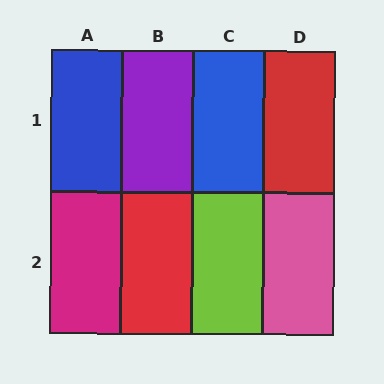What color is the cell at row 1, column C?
Blue.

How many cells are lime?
1 cell is lime.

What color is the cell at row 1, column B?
Purple.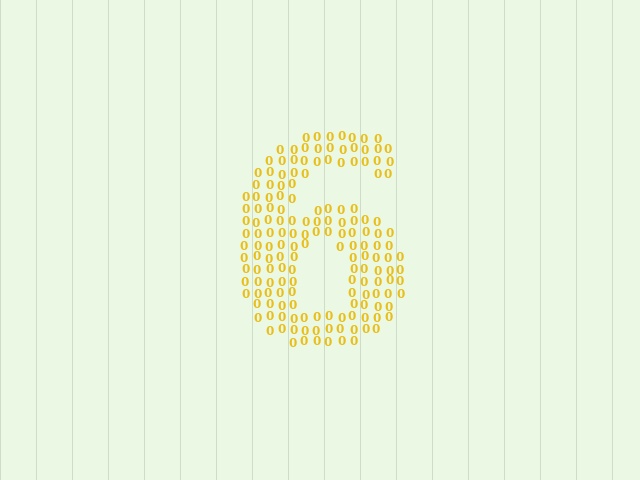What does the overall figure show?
The overall figure shows the digit 6.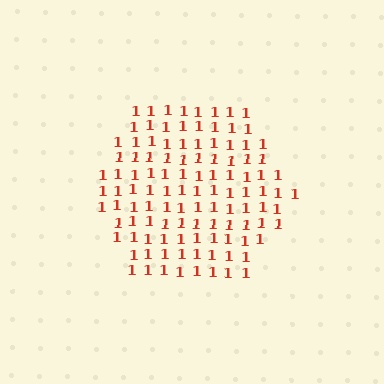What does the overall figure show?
The overall figure shows a hexagon.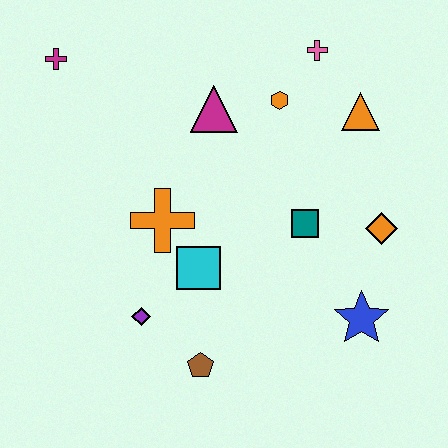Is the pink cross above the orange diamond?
Yes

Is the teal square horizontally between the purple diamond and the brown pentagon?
No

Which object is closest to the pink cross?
The orange hexagon is closest to the pink cross.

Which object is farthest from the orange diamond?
The magenta cross is farthest from the orange diamond.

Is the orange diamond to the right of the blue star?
Yes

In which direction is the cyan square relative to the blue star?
The cyan square is to the left of the blue star.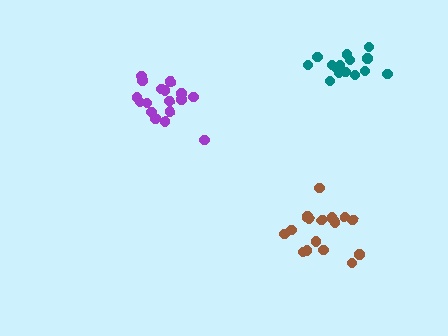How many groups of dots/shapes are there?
There are 3 groups.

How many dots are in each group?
Group 1: 15 dots, Group 2: 16 dots, Group 3: 17 dots (48 total).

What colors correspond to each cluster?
The clusters are colored: teal, brown, purple.